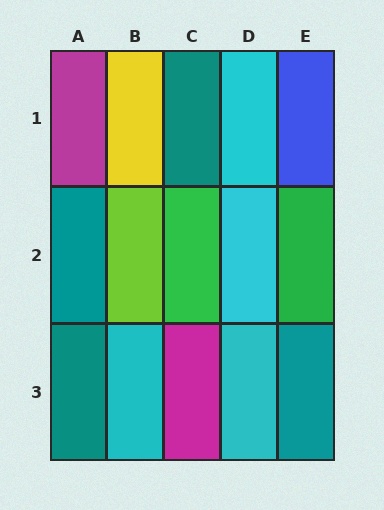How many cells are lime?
1 cell is lime.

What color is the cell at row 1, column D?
Cyan.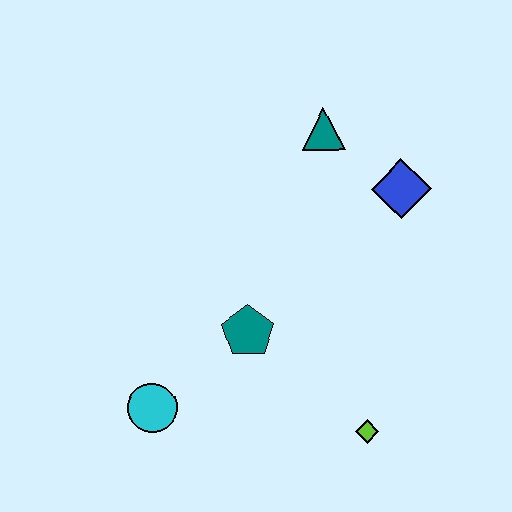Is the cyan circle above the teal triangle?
No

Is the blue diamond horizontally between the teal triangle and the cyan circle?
No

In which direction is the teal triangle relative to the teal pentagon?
The teal triangle is above the teal pentagon.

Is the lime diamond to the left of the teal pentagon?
No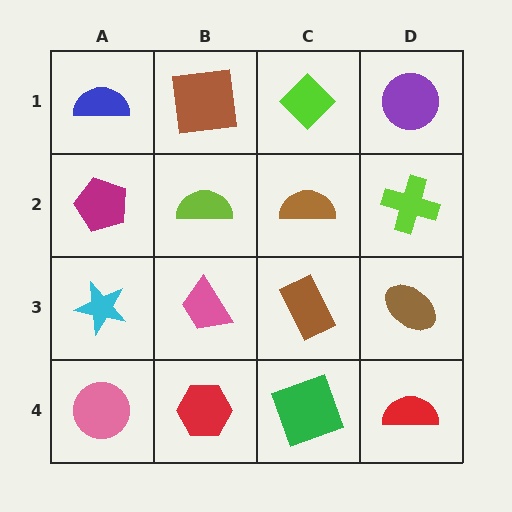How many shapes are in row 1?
4 shapes.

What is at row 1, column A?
A blue semicircle.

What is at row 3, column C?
A brown rectangle.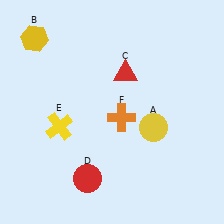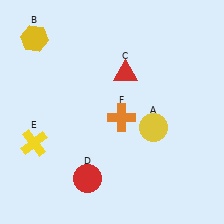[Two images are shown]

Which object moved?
The yellow cross (E) moved left.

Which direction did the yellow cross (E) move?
The yellow cross (E) moved left.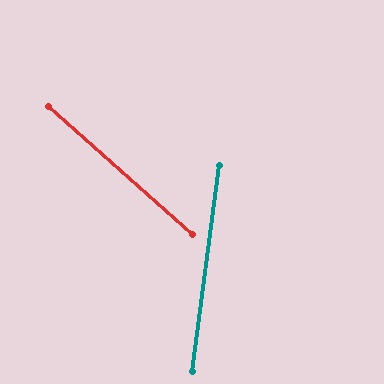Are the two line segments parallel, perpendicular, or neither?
Neither parallel nor perpendicular — they differ by about 56°.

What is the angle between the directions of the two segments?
Approximately 56 degrees.